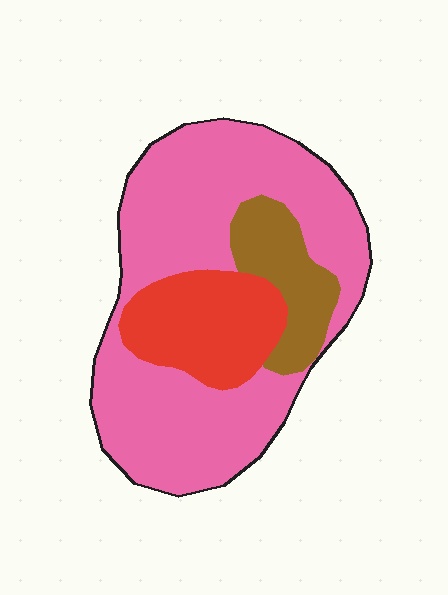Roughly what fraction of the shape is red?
Red covers 20% of the shape.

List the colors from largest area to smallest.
From largest to smallest: pink, red, brown.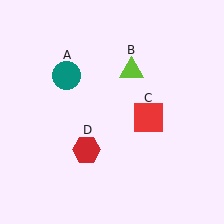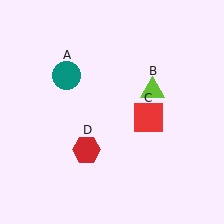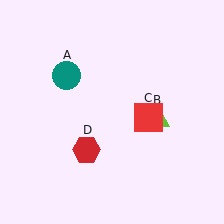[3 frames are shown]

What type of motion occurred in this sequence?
The lime triangle (object B) rotated clockwise around the center of the scene.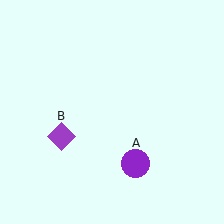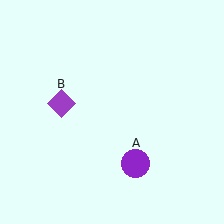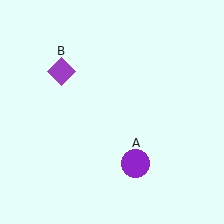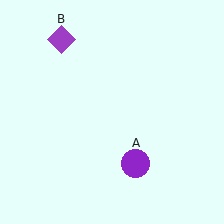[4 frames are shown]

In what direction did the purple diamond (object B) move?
The purple diamond (object B) moved up.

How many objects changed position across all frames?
1 object changed position: purple diamond (object B).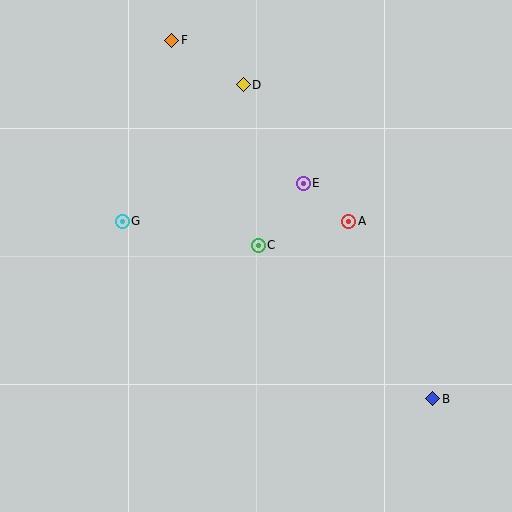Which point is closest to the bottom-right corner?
Point B is closest to the bottom-right corner.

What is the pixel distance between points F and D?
The distance between F and D is 84 pixels.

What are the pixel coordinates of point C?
Point C is at (258, 245).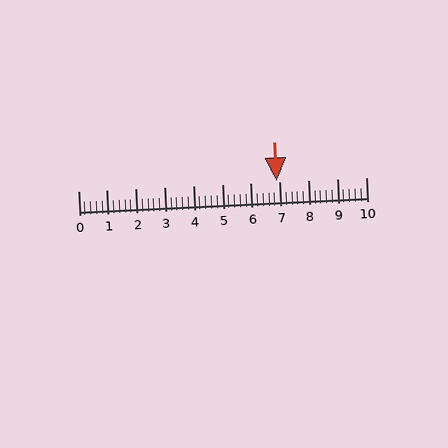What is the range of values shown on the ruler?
The ruler shows values from 0 to 10.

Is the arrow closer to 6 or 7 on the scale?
The arrow is closer to 7.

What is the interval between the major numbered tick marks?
The major tick marks are spaced 1 units apart.